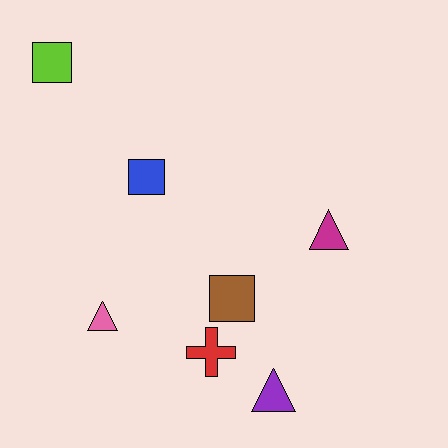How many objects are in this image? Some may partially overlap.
There are 7 objects.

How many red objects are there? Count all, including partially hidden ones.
There is 1 red object.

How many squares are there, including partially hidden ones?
There are 3 squares.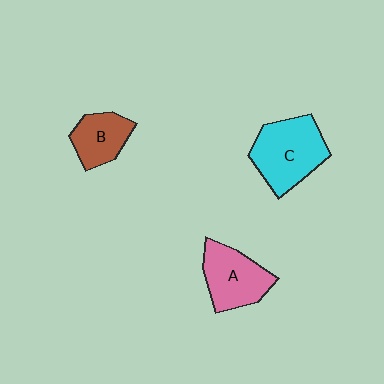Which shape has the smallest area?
Shape B (brown).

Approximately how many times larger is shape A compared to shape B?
Approximately 1.3 times.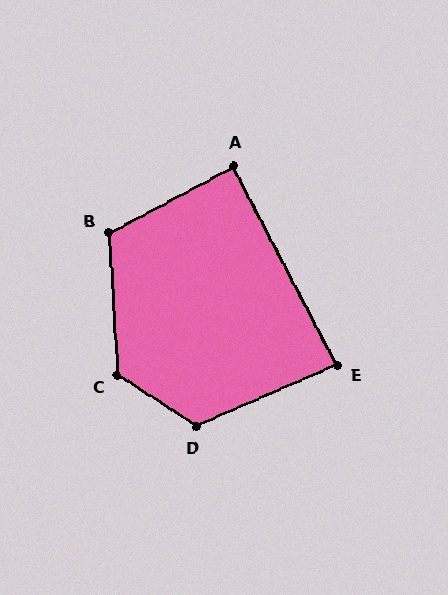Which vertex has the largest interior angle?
C, at approximately 126 degrees.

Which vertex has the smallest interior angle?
E, at approximately 86 degrees.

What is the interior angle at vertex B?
Approximately 115 degrees (obtuse).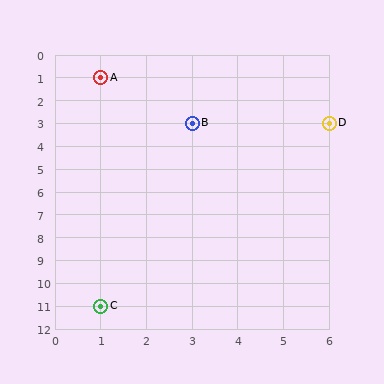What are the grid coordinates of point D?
Point D is at grid coordinates (6, 3).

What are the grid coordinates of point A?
Point A is at grid coordinates (1, 1).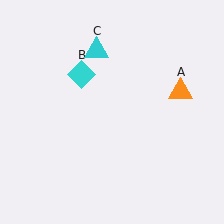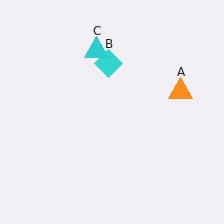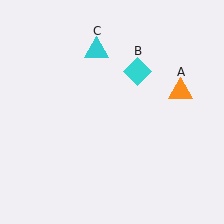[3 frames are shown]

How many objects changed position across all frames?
1 object changed position: cyan diamond (object B).